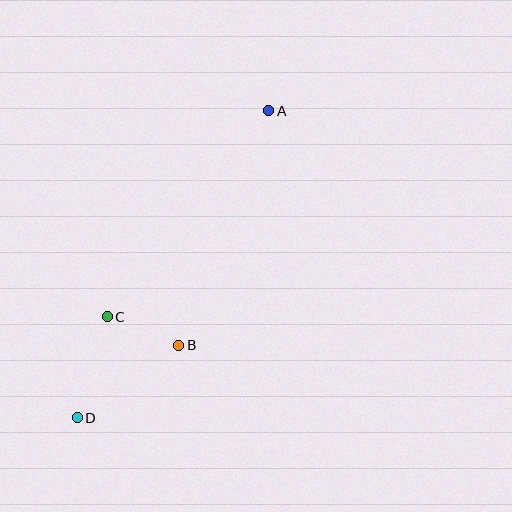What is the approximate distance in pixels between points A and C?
The distance between A and C is approximately 262 pixels.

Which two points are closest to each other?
Points B and C are closest to each other.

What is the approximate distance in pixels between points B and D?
The distance between B and D is approximately 125 pixels.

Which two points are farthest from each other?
Points A and D are farthest from each other.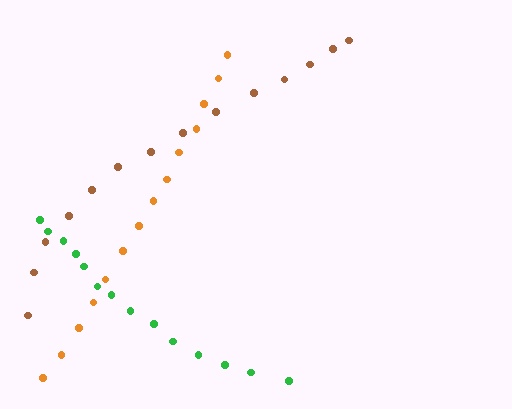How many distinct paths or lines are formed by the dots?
There are 3 distinct paths.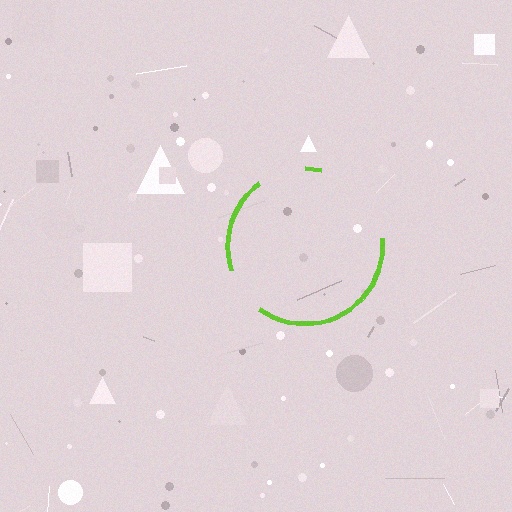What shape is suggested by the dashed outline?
The dashed outline suggests a circle.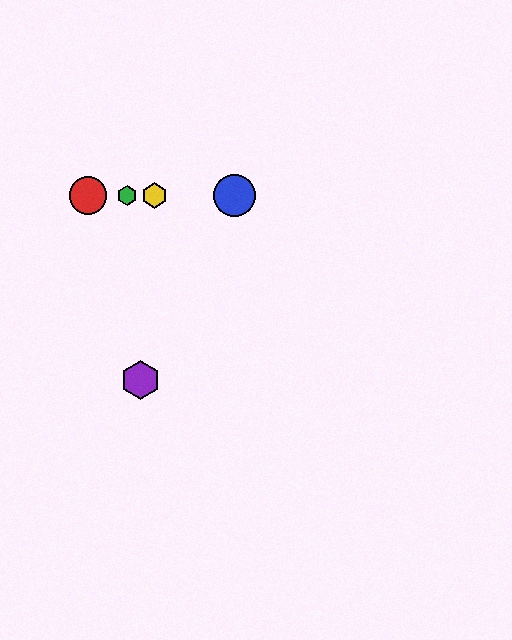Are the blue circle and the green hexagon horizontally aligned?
Yes, both are at y≈196.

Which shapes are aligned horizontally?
The red circle, the blue circle, the green hexagon, the yellow hexagon are aligned horizontally.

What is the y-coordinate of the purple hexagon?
The purple hexagon is at y≈380.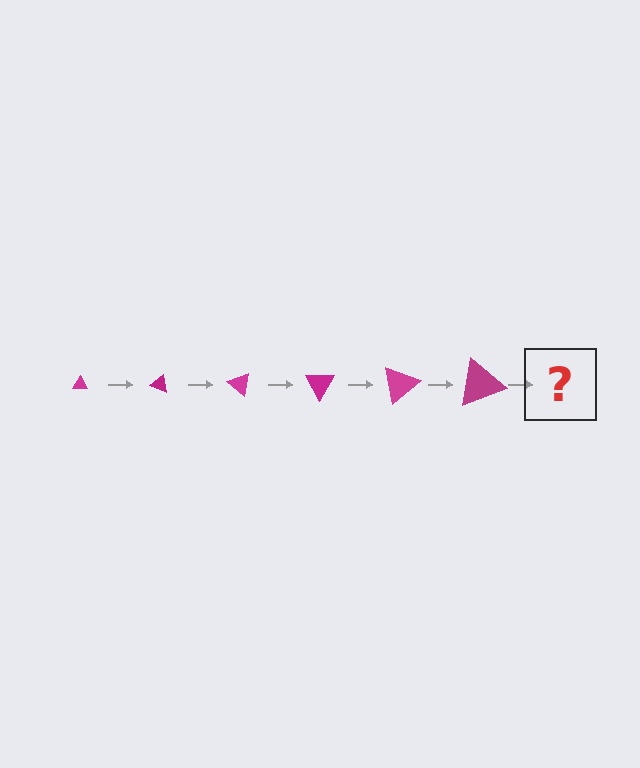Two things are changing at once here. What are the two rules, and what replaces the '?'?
The two rules are that the triangle grows larger each step and it rotates 20 degrees each step. The '?' should be a triangle, larger than the previous one and rotated 120 degrees from the start.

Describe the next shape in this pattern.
It should be a triangle, larger than the previous one and rotated 120 degrees from the start.